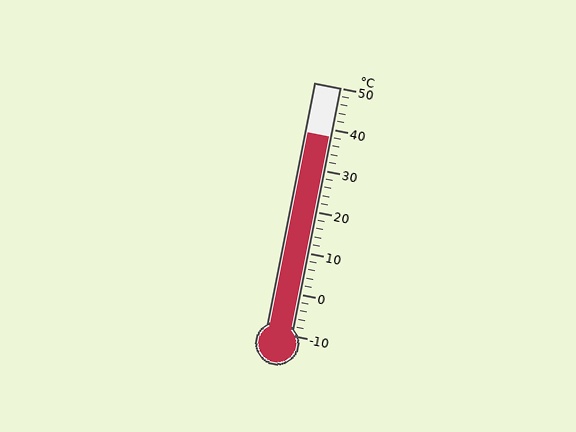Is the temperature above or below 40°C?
The temperature is below 40°C.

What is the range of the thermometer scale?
The thermometer scale ranges from -10°C to 50°C.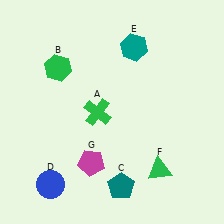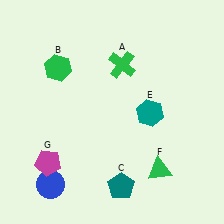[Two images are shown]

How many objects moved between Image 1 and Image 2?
3 objects moved between the two images.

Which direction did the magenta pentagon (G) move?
The magenta pentagon (G) moved left.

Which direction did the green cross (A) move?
The green cross (A) moved up.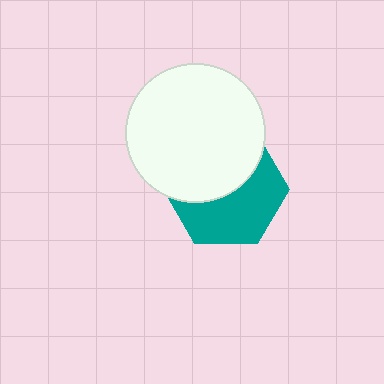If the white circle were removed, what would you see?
You would see the complete teal hexagon.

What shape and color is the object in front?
The object in front is a white circle.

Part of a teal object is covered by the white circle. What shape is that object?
It is a hexagon.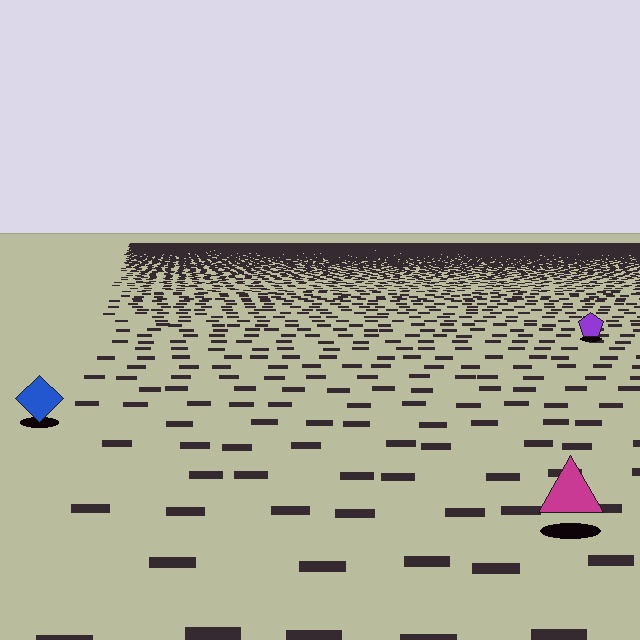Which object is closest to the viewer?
The magenta triangle is closest. The texture marks near it are larger and more spread out.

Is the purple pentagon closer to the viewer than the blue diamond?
No. The blue diamond is closer — you can tell from the texture gradient: the ground texture is coarser near it.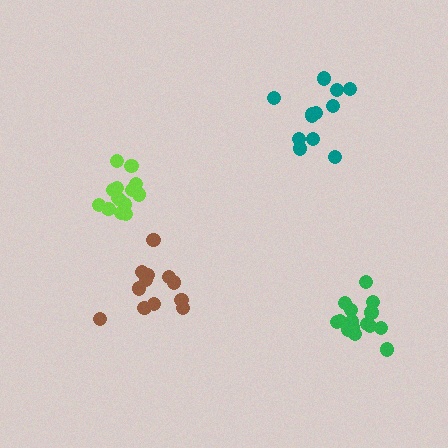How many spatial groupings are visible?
There are 4 spatial groupings.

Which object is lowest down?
The green cluster is bottommost.